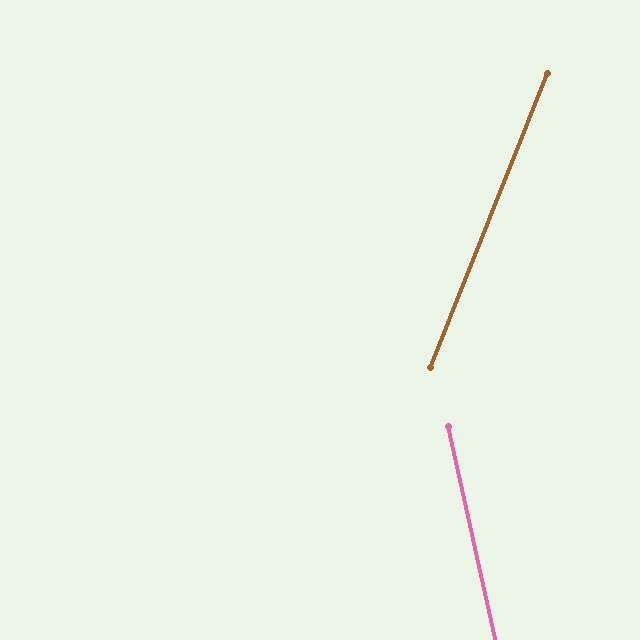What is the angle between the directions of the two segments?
Approximately 34 degrees.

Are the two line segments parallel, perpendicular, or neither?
Neither parallel nor perpendicular — they differ by about 34°.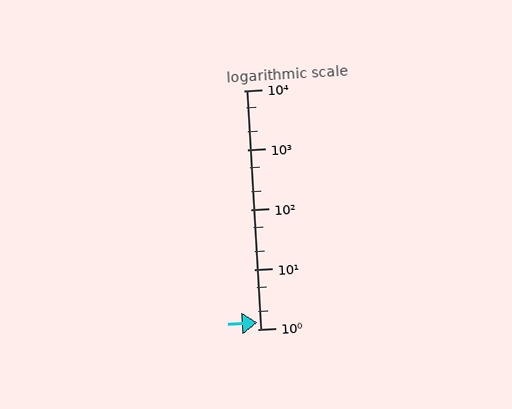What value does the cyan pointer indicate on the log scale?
The pointer indicates approximately 1.3.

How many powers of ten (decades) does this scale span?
The scale spans 4 decades, from 1 to 10000.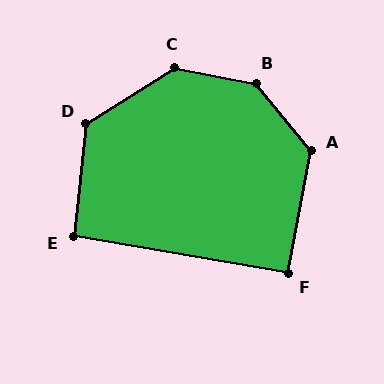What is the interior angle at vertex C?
Approximately 136 degrees (obtuse).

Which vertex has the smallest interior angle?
F, at approximately 91 degrees.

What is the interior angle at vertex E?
Approximately 94 degrees (approximately right).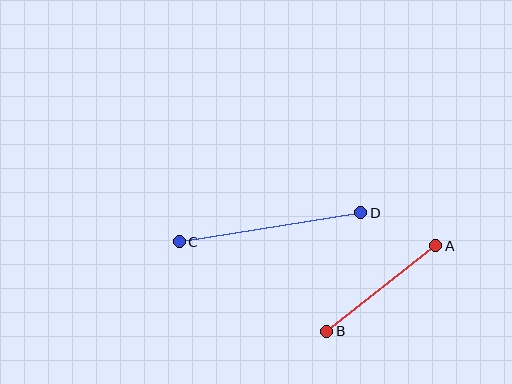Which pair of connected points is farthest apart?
Points C and D are farthest apart.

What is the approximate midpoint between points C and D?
The midpoint is at approximately (270, 227) pixels.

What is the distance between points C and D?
The distance is approximately 184 pixels.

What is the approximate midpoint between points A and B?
The midpoint is at approximately (381, 289) pixels.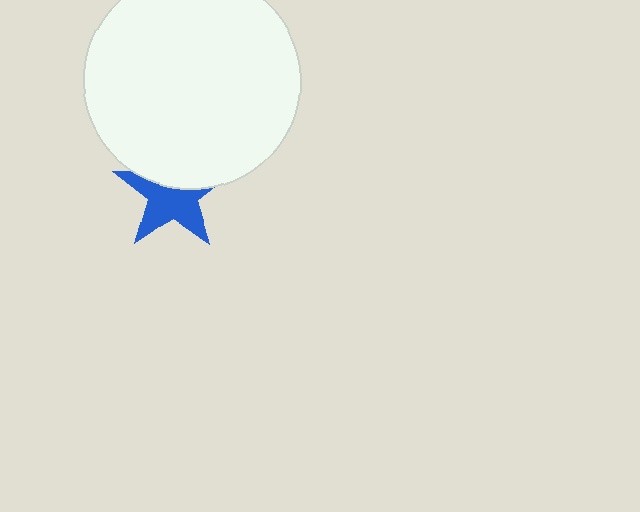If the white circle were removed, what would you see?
You would see the complete blue star.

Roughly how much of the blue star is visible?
About half of it is visible (roughly 60%).